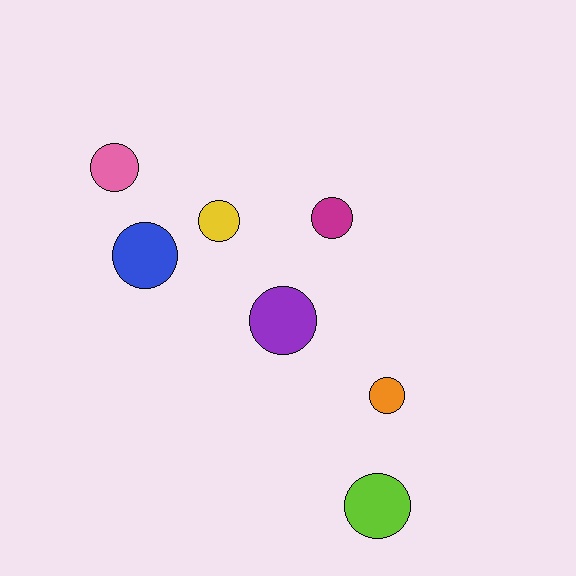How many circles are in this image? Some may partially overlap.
There are 7 circles.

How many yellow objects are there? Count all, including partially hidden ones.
There is 1 yellow object.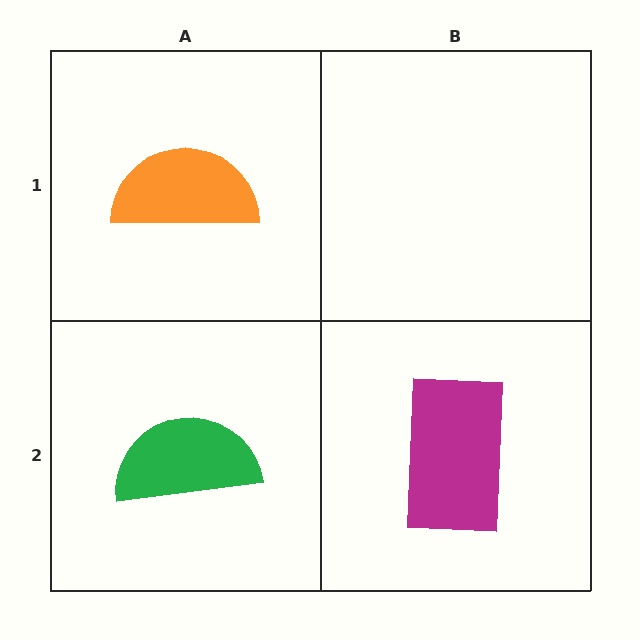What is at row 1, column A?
An orange semicircle.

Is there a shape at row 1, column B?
No, that cell is empty.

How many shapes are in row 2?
2 shapes.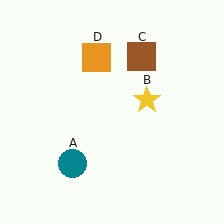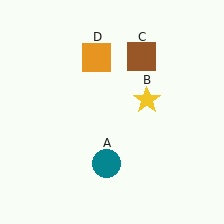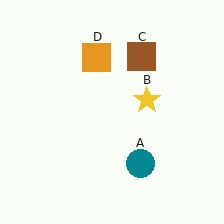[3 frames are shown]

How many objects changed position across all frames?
1 object changed position: teal circle (object A).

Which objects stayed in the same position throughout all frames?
Yellow star (object B) and brown square (object C) and orange square (object D) remained stationary.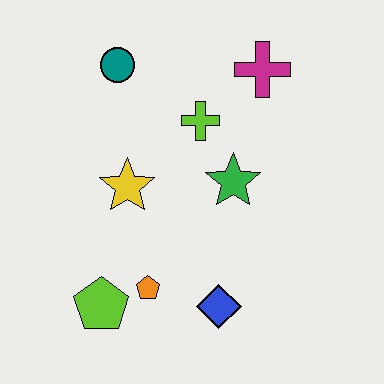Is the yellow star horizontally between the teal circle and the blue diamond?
Yes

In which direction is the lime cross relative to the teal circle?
The lime cross is to the right of the teal circle.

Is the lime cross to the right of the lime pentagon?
Yes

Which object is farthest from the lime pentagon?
The magenta cross is farthest from the lime pentagon.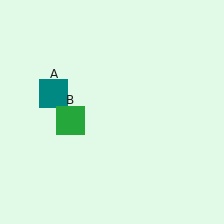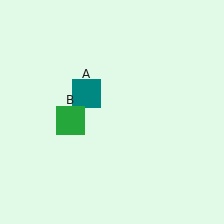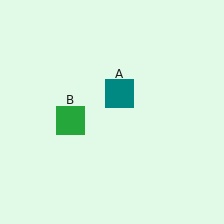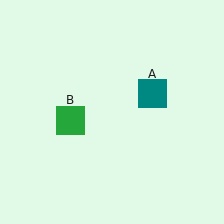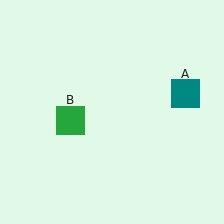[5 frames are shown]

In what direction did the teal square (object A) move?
The teal square (object A) moved right.